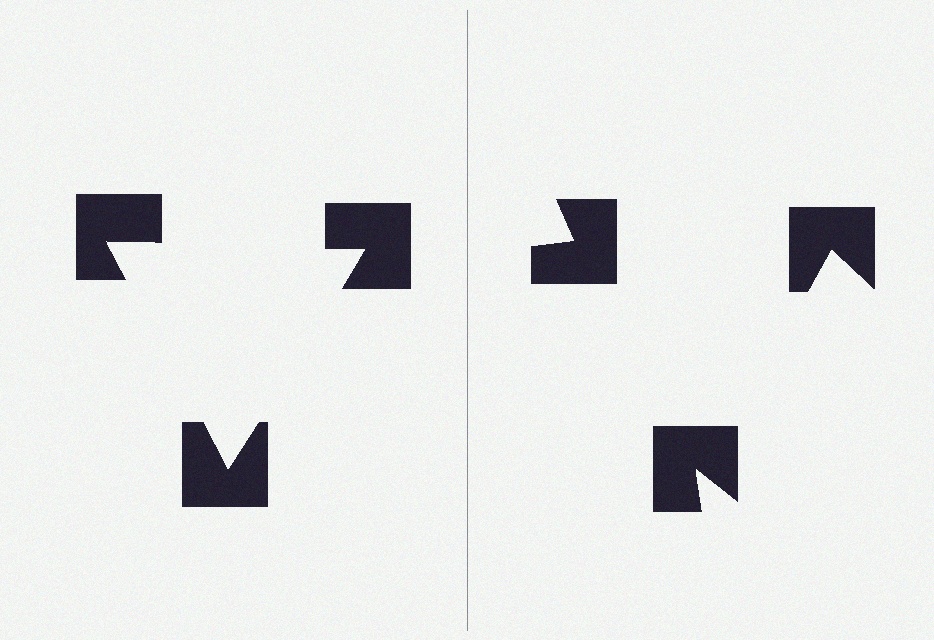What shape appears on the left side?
An illusory triangle.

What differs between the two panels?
The notched squares are positioned identically on both sides; only the wedge orientations differ. On the left they align to a triangle; on the right they are misaligned.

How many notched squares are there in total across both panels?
6 — 3 on each side.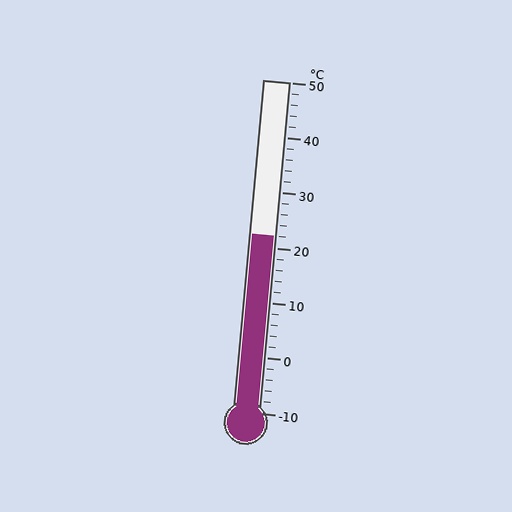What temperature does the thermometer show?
The thermometer shows approximately 22°C.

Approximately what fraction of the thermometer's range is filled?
The thermometer is filled to approximately 55% of its range.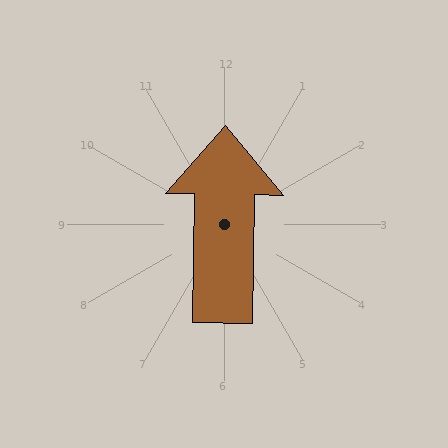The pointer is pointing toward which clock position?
Roughly 12 o'clock.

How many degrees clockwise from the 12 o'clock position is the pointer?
Approximately 1 degrees.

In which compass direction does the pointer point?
North.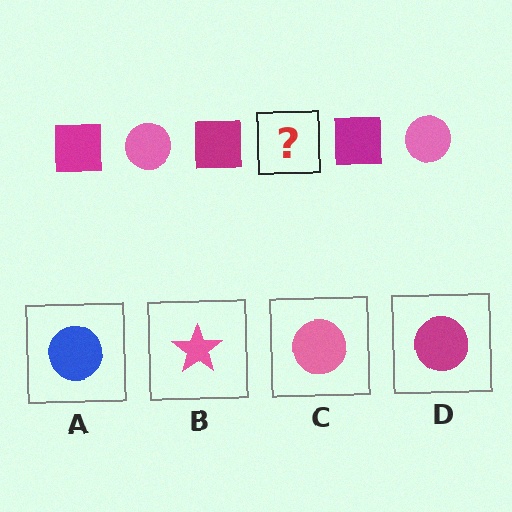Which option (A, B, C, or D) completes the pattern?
C.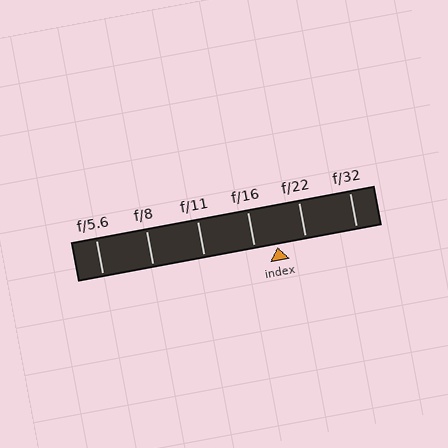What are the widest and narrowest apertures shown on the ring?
The widest aperture shown is f/5.6 and the narrowest is f/32.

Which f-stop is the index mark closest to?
The index mark is closest to f/16.